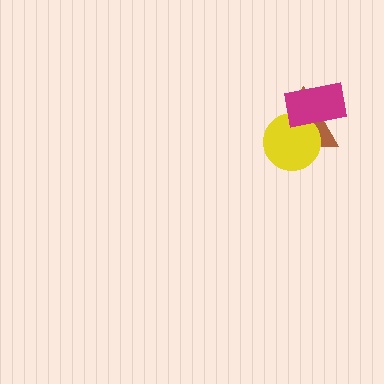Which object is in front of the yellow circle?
The magenta rectangle is in front of the yellow circle.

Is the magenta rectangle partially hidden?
No, no other shape covers it.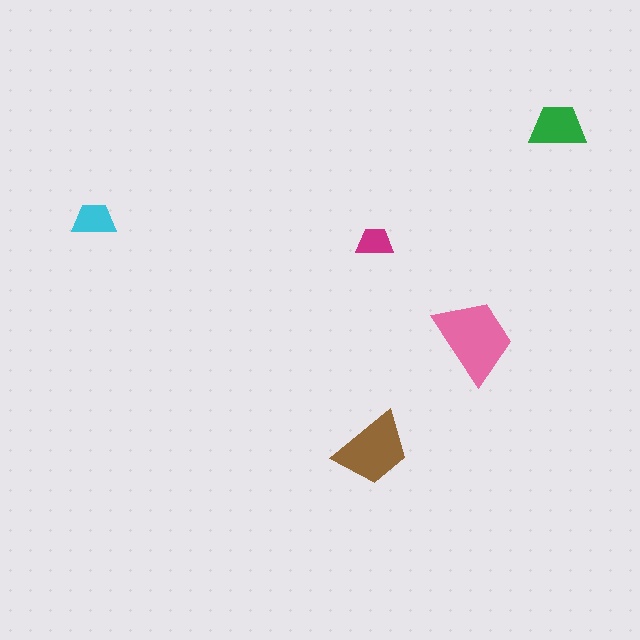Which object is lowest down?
The brown trapezoid is bottommost.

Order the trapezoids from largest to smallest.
the pink one, the brown one, the green one, the cyan one, the magenta one.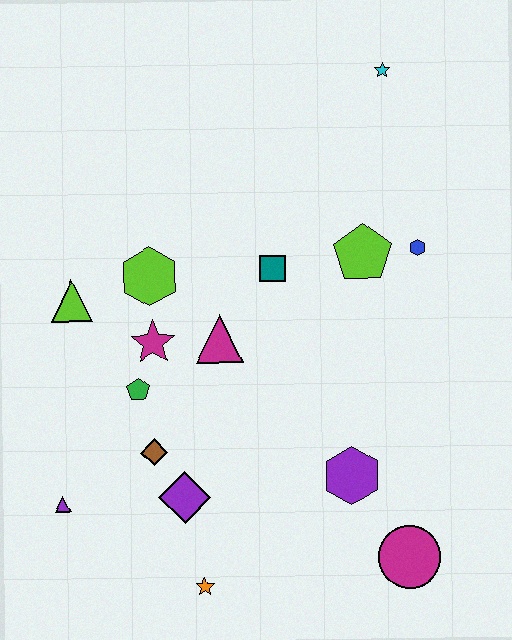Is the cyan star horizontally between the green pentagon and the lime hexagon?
No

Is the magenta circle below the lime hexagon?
Yes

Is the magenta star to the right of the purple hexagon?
No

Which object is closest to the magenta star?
The green pentagon is closest to the magenta star.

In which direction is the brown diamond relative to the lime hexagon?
The brown diamond is below the lime hexagon.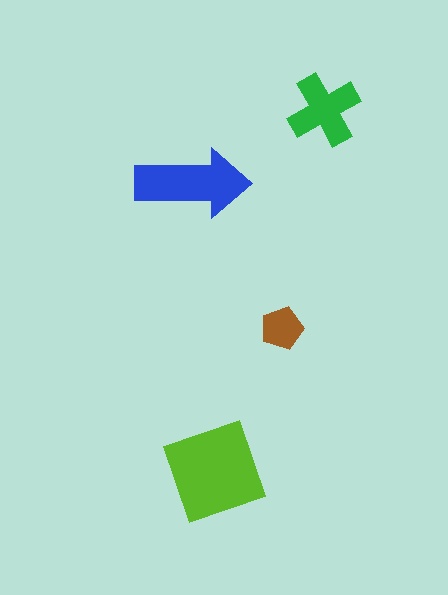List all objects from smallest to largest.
The brown pentagon, the green cross, the blue arrow, the lime diamond.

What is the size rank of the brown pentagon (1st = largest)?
4th.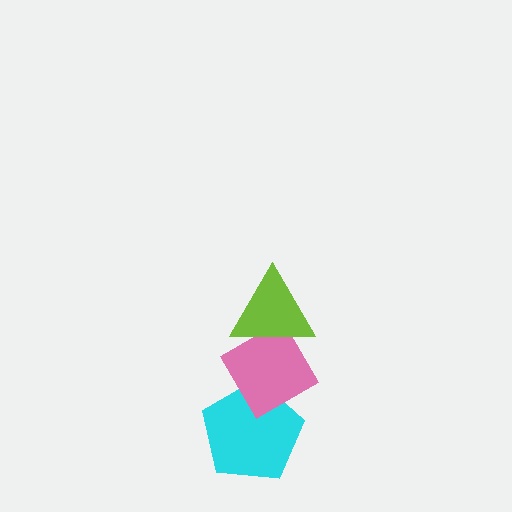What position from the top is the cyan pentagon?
The cyan pentagon is 3rd from the top.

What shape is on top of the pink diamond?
The lime triangle is on top of the pink diamond.